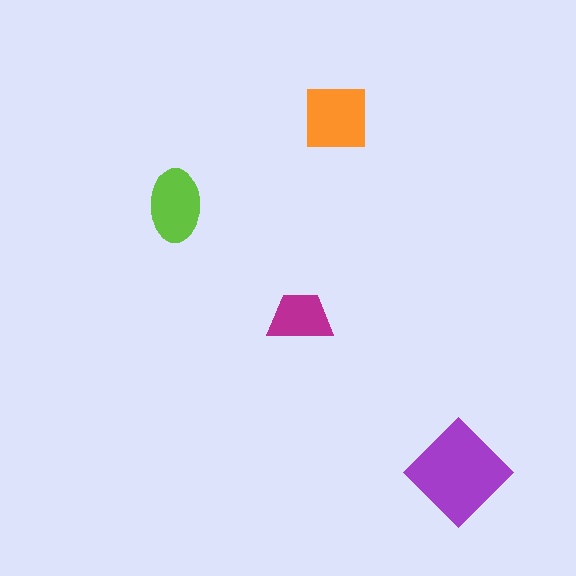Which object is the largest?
The purple diamond.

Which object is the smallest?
The magenta trapezoid.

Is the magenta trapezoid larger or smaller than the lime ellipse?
Smaller.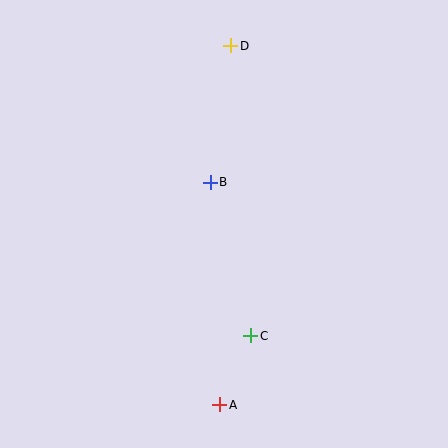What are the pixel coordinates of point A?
Point A is at (220, 405).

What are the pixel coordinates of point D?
Point D is at (231, 46).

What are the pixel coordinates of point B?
Point B is at (210, 182).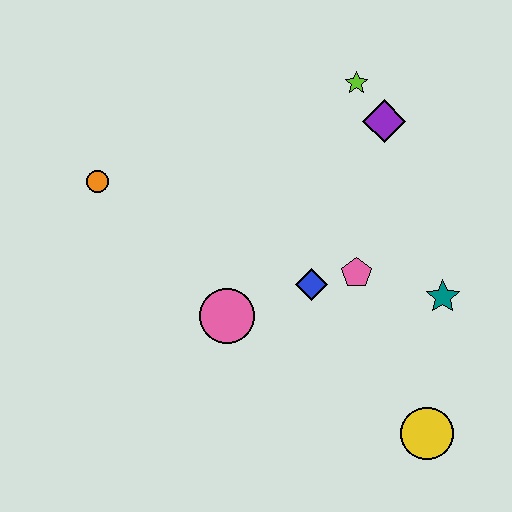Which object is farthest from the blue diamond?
The orange circle is farthest from the blue diamond.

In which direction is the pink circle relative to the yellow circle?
The pink circle is to the left of the yellow circle.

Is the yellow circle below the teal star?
Yes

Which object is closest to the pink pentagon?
The blue diamond is closest to the pink pentagon.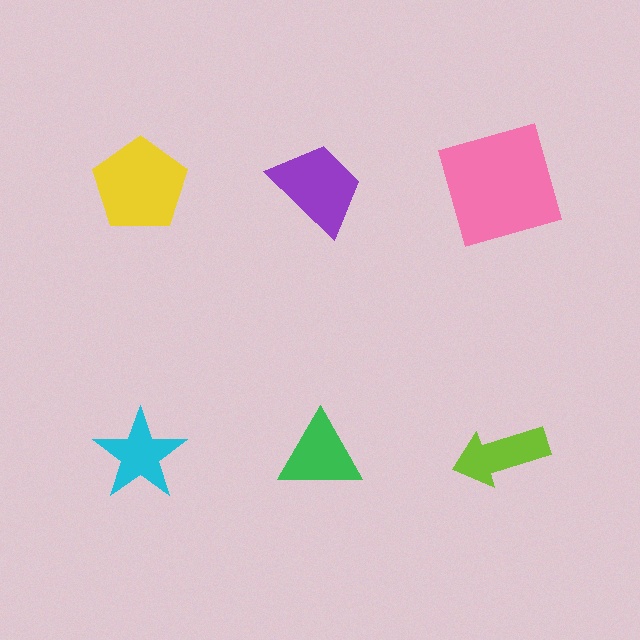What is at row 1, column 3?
A pink square.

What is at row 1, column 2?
A purple trapezoid.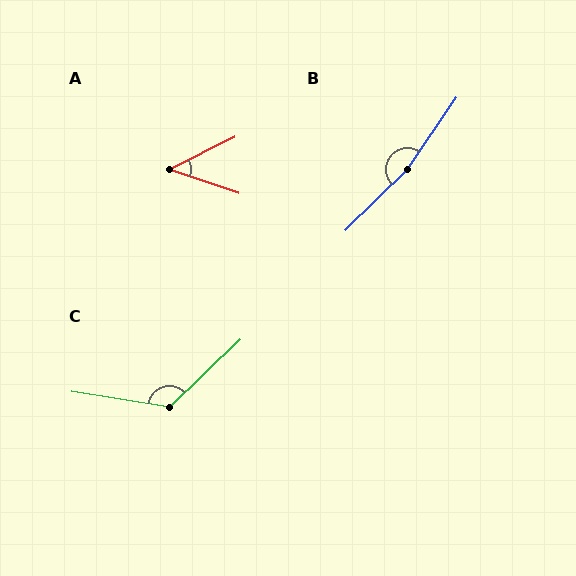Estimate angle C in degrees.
Approximately 127 degrees.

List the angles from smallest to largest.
A (45°), C (127°), B (168°).